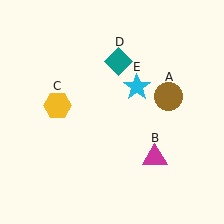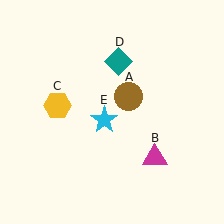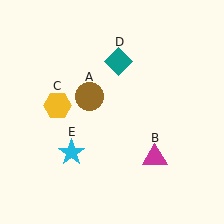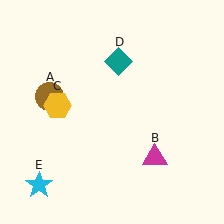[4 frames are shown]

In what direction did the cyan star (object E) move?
The cyan star (object E) moved down and to the left.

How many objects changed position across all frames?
2 objects changed position: brown circle (object A), cyan star (object E).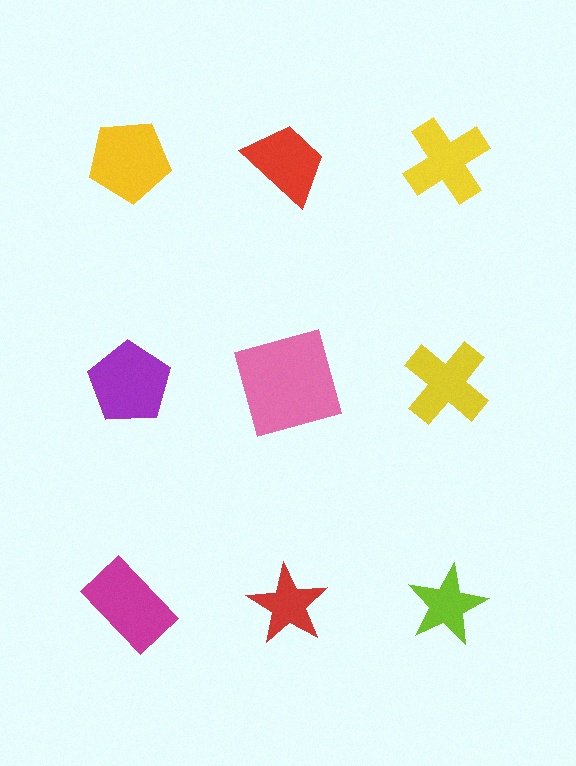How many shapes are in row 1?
3 shapes.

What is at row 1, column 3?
A yellow cross.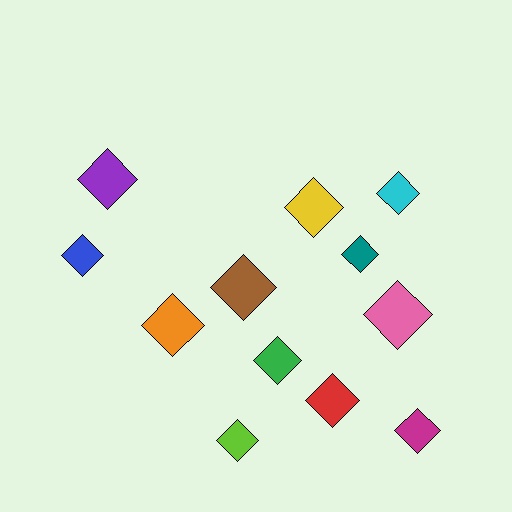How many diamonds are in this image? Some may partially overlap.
There are 12 diamonds.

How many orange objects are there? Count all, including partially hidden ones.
There is 1 orange object.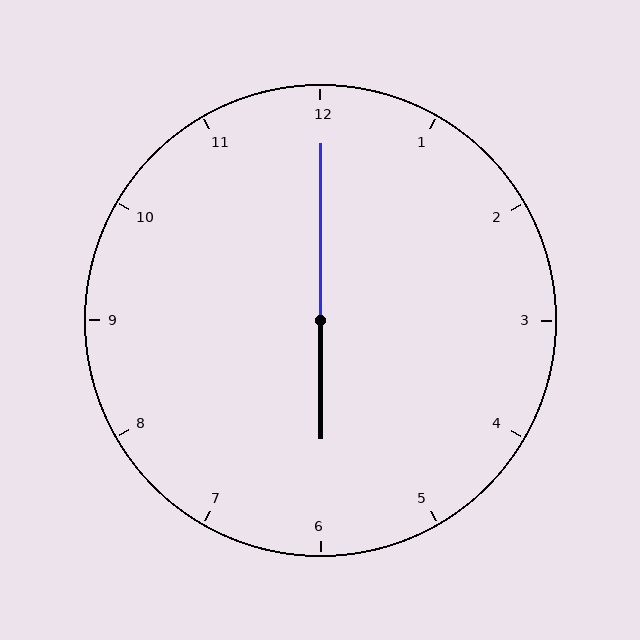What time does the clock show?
6:00.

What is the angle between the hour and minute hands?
Approximately 180 degrees.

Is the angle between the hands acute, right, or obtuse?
It is obtuse.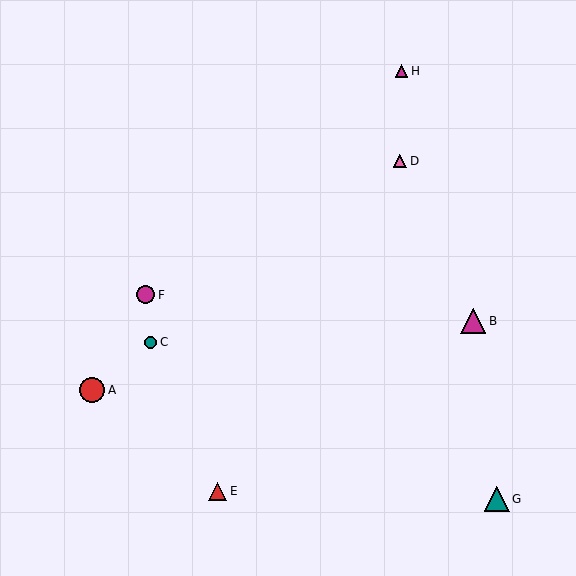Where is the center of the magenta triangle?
The center of the magenta triangle is at (473, 321).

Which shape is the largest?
The magenta triangle (labeled B) is the largest.